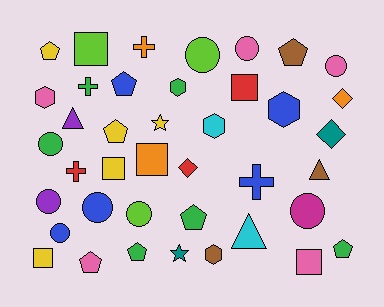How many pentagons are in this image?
There are 8 pentagons.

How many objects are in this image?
There are 40 objects.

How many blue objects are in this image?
There are 5 blue objects.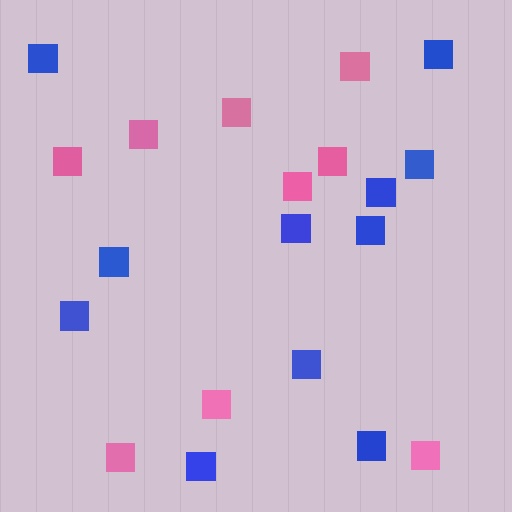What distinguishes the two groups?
There are 2 groups: one group of pink squares (9) and one group of blue squares (11).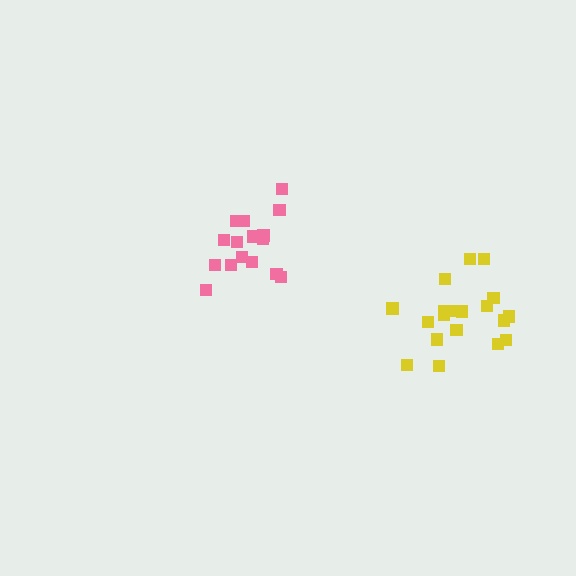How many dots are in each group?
Group 1: 19 dots, Group 2: 16 dots (35 total).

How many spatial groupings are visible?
There are 2 spatial groupings.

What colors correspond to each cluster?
The clusters are colored: yellow, pink.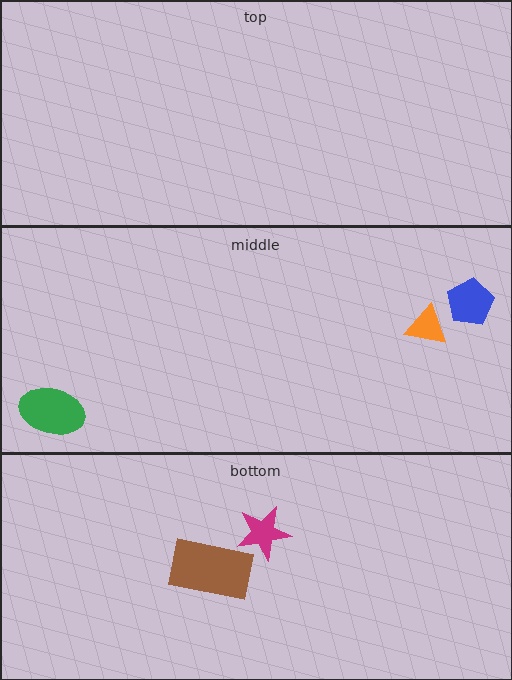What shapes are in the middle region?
The blue pentagon, the orange triangle, the green ellipse.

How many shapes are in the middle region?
3.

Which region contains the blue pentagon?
The middle region.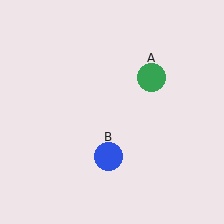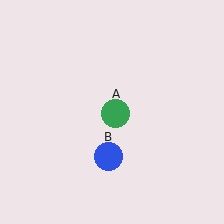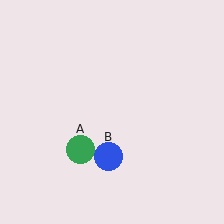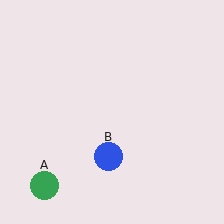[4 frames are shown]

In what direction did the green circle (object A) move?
The green circle (object A) moved down and to the left.